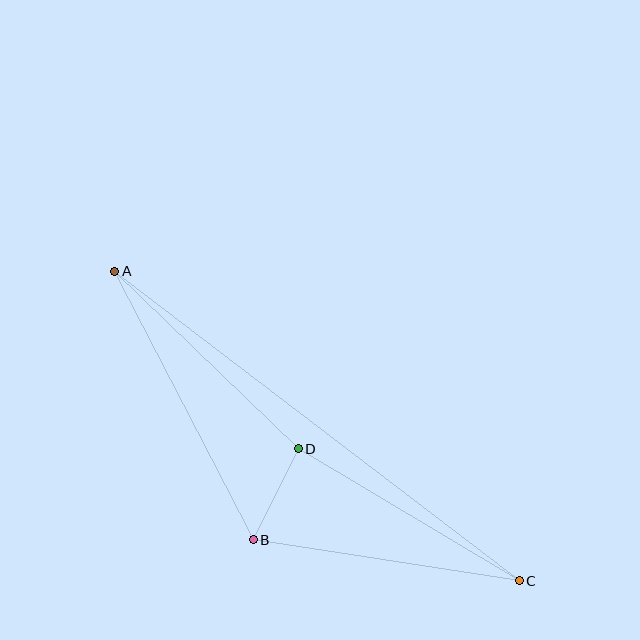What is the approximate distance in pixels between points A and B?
The distance between A and B is approximately 302 pixels.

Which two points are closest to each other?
Points B and D are closest to each other.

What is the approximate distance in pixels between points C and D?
The distance between C and D is approximately 257 pixels.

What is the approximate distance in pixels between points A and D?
The distance between A and D is approximately 255 pixels.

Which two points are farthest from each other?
Points A and C are farthest from each other.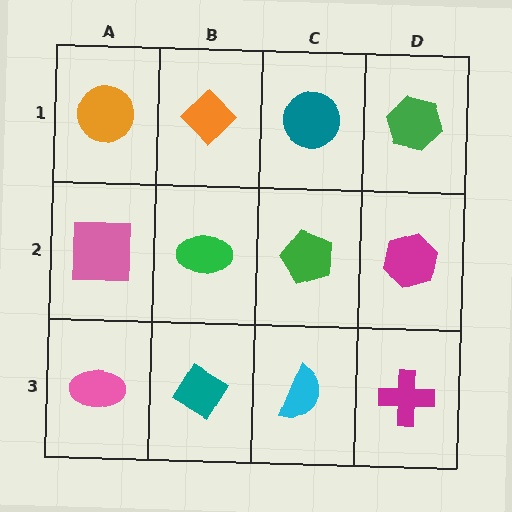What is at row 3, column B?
A teal diamond.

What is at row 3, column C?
A cyan semicircle.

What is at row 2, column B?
A green ellipse.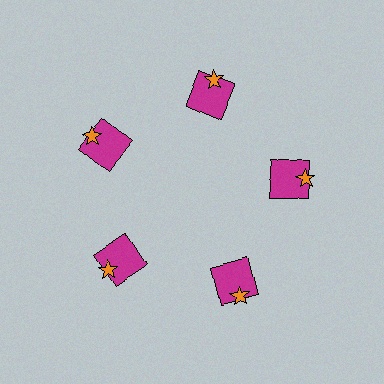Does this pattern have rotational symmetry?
Yes, this pattern has 5-fold rotational symmetry. It looks the same after rotating 72 degrees around the center.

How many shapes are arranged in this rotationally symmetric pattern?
There are 10 shapes, arranged in 5 groups of 2.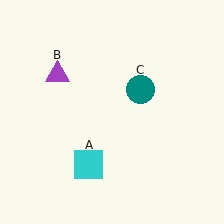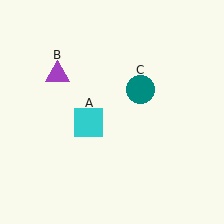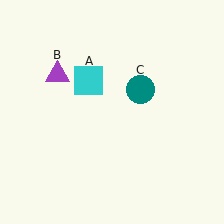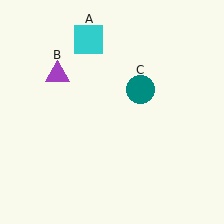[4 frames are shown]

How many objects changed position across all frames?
1 object changed position: cyan square (object A).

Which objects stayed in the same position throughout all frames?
Purple triangle (object B) and teal circle (object C) remained stationary.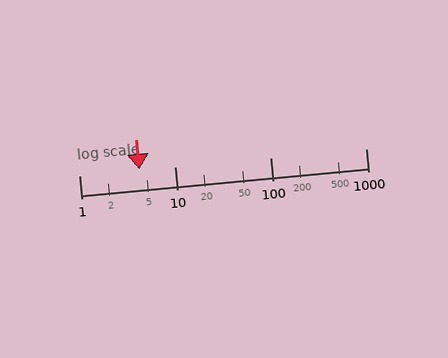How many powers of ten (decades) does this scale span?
The scale spans 3 decades, from 1 to 1000.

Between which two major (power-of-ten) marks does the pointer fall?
The pointer is between 1 and 10.